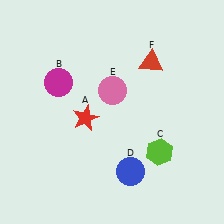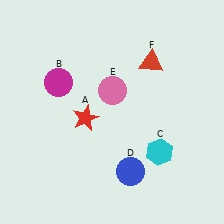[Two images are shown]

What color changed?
The hexagon (C) changed from lime in Image 1 to cyan in Image 2.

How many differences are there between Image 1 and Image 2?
There is 1 difference between the two images.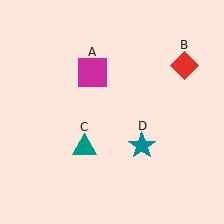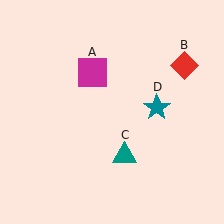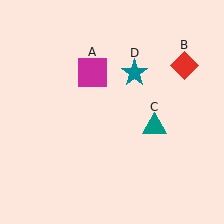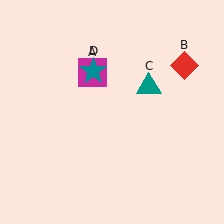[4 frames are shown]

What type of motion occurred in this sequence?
The teal triangle (object C), teal star (object D) rotated counterclockwise around the center of the scene.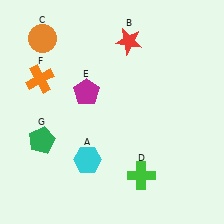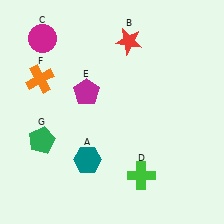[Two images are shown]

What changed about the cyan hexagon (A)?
In Image 1, A is cyan. In Image 2, it changed to teal.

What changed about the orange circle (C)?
In Image 1, C is orange. In Image 2, it changed to magenta.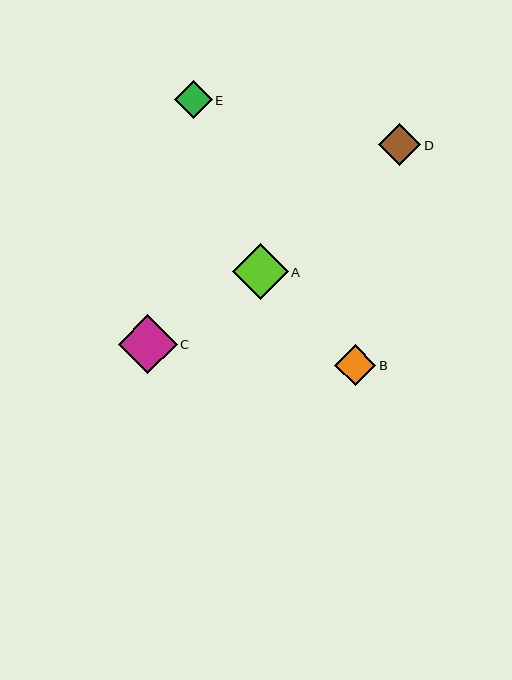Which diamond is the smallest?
Diamond E is the smallest with a size of approximately 38 pixels.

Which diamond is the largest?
Diamond C is the largest with a size of approximately 59 pixels.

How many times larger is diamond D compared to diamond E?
Diamond D is approximately 1.1 times the size of diamond E.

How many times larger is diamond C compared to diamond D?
Diamond C is approximately 1.4 times the size of diamond D.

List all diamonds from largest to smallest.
From largest to smallest: C, A, D, B, E.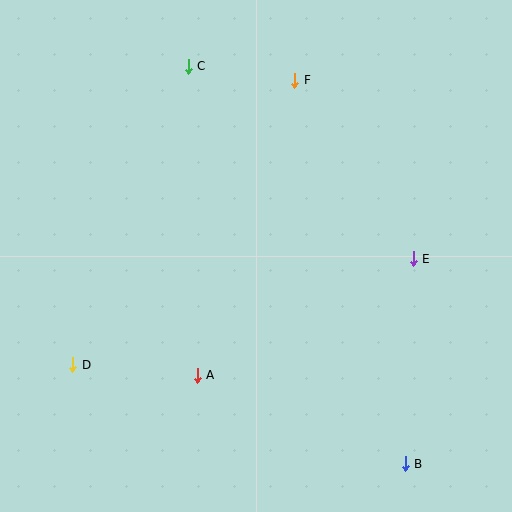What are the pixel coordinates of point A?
Point A is at (197, 375).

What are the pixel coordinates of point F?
Point F is at (295, 80).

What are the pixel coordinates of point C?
Point C is at (188, 66).